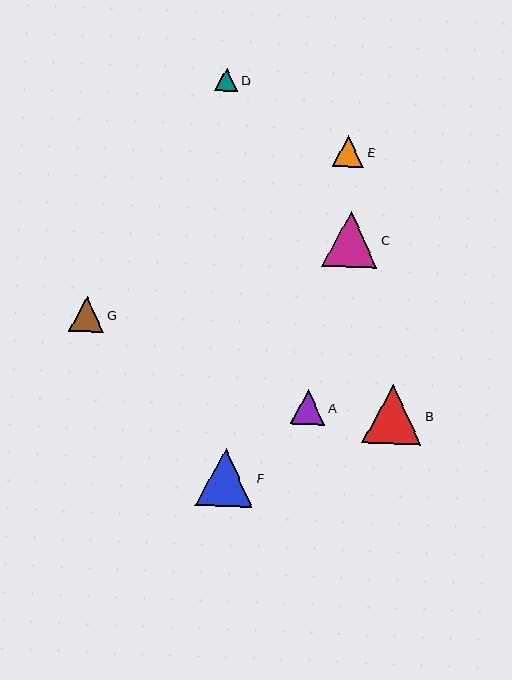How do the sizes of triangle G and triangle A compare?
Triangle G and triangle A are approximately the same size.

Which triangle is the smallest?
Triangle D is the smallest with a size of approximately 23 pixels.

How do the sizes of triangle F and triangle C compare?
Triangle F and triangle C are approximately the same size.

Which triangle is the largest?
Triangle B is the largest with a size of approximately 59 pixels.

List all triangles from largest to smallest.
From largest to smallest: B, F, C, G, A, E, D.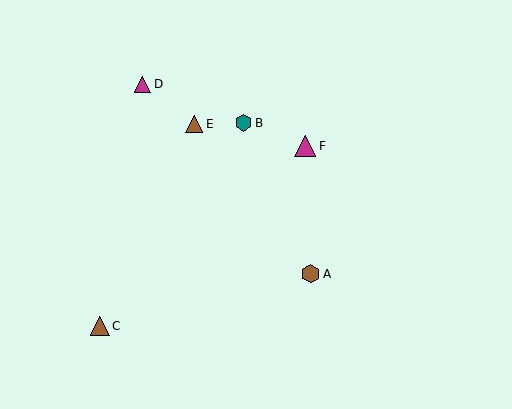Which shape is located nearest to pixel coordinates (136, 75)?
The magenta triangle (labeled D) at (143, 84) is nearest to that location.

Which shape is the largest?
The magenta triangle (labeled F) is the largest.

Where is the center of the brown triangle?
The center of the brown triangle is at (100, 326).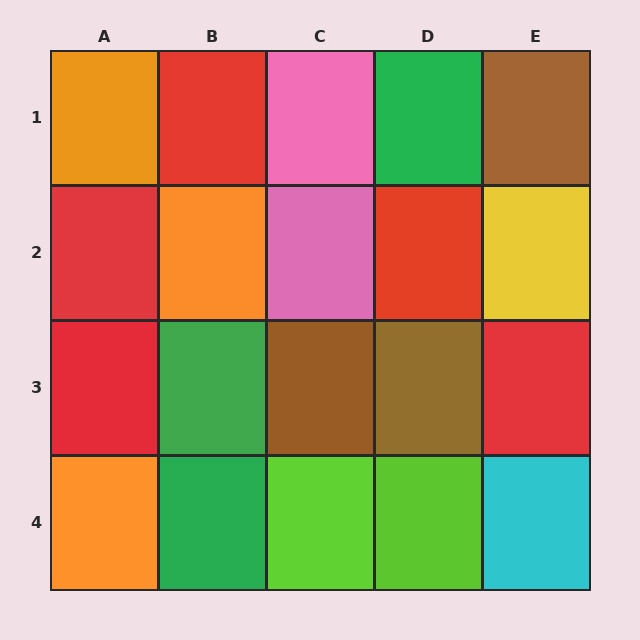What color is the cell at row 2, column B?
Orange.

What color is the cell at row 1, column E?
Brown.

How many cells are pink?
2 cells are pink.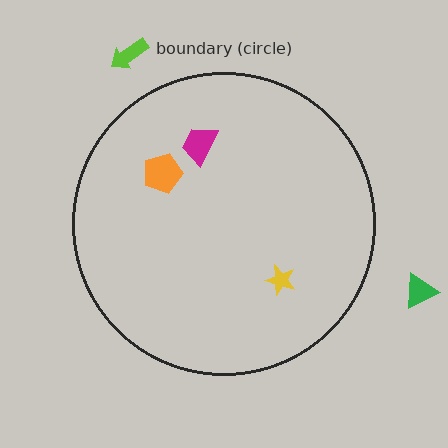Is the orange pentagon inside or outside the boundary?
Inside.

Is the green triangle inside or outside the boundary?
Outside.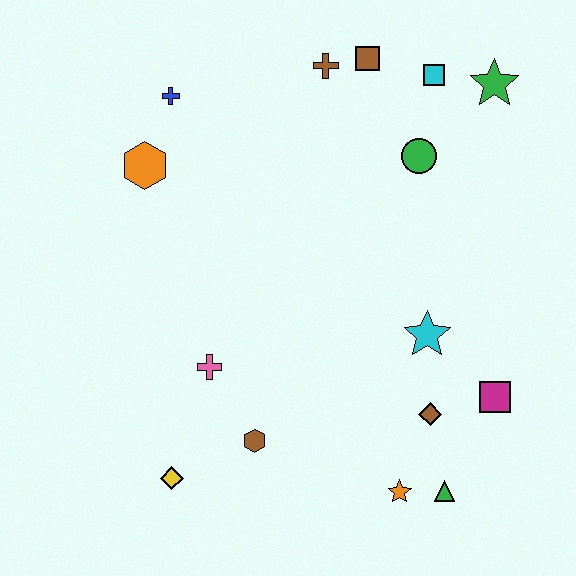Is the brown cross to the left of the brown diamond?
Yes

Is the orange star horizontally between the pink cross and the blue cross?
No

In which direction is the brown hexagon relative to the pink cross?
The brown hexagon is below the pink cross.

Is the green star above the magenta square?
Yes